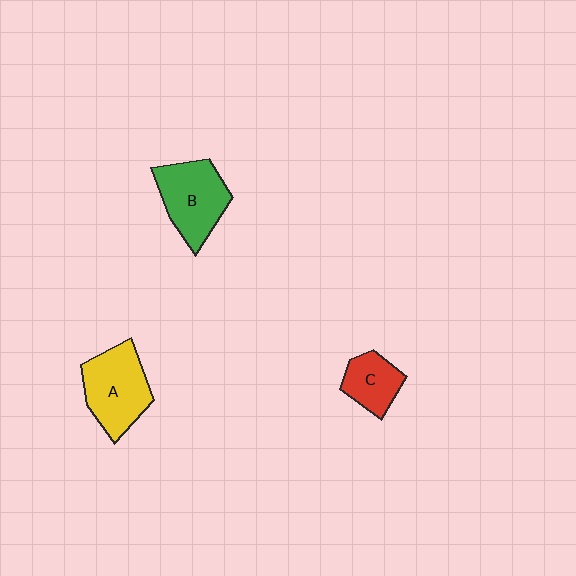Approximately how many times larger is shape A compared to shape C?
Approximately 1.7 times.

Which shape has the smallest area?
Shape C (red).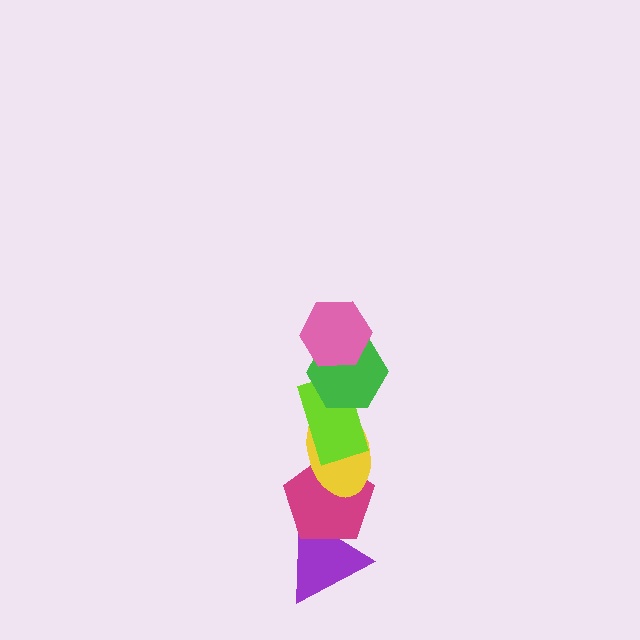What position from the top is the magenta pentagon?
The magenta pentagon is 5th from the top.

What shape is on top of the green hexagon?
The pink hexagon is on top of the green hexagon.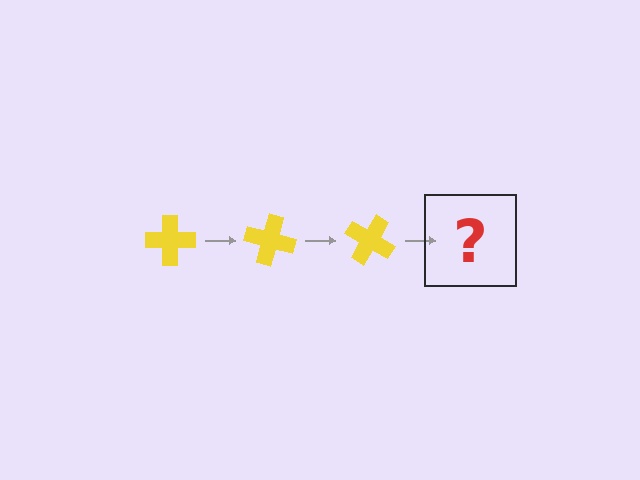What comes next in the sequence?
The next element should be a yellow cross rotated 45 degrees.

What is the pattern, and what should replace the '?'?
The pattern is that the cross rotates 15 degrees each step. The '?' should be a yellow cross rotated 45 degrees.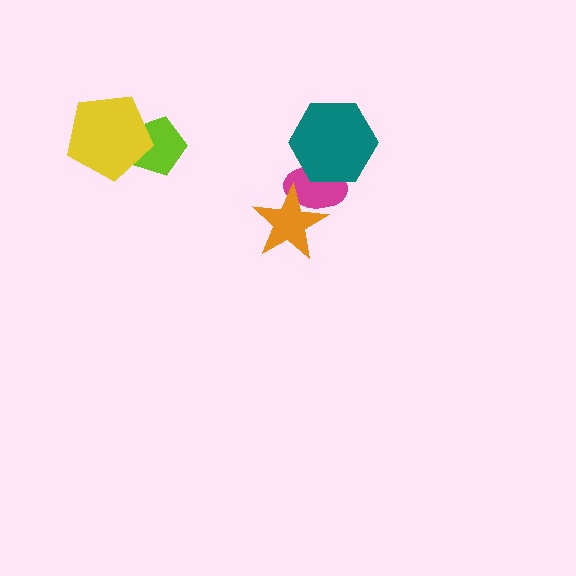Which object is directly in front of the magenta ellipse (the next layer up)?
The teal hexagon is directly in front of the magenta ellipse.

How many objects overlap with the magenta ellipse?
2 objects overlap with the magenta ellipse.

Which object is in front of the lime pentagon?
The yellow pentagon is in front of the lime pentagon.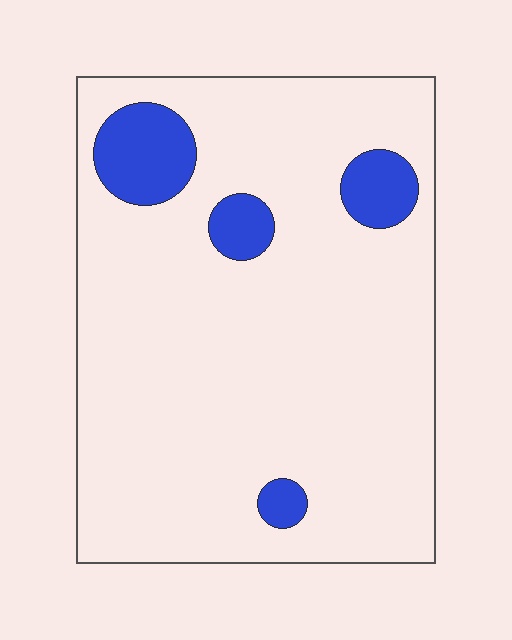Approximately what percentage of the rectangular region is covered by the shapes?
Approximately 10%.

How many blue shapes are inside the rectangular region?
4.